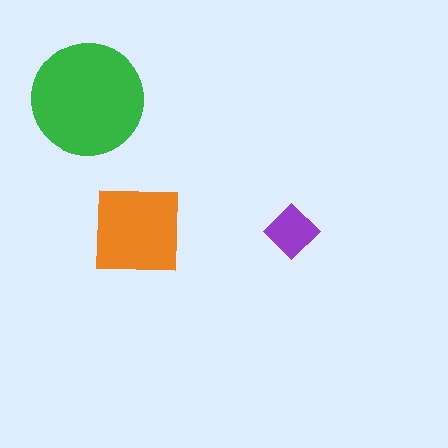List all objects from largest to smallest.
The green circle, the orange square, the purple diamond.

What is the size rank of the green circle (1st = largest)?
1st.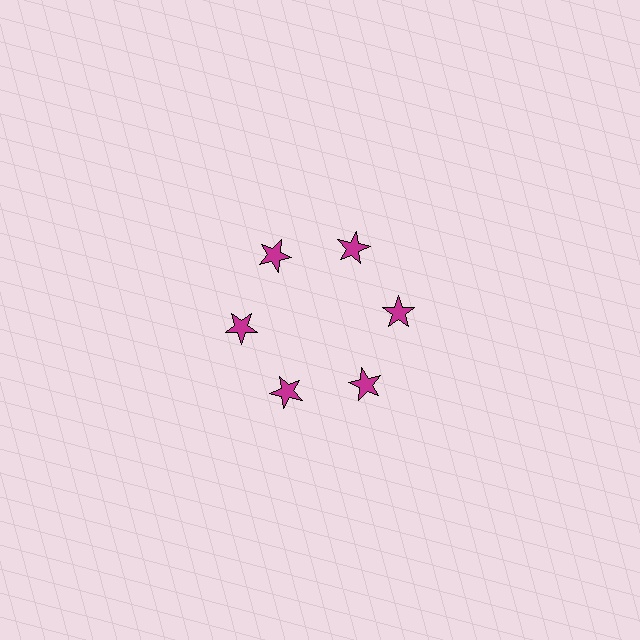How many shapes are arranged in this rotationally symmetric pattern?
There are 6 shapes, arranged in 6 groups of 1.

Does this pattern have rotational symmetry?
Yes, this pattern has 6-fold rotational symmetry. It looks the same after rotating 60 degrees around the center.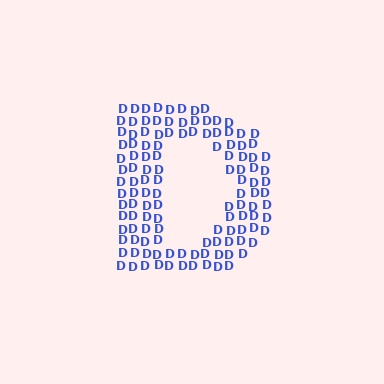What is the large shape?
The large shape is the letter D.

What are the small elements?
The small elements are letter D's.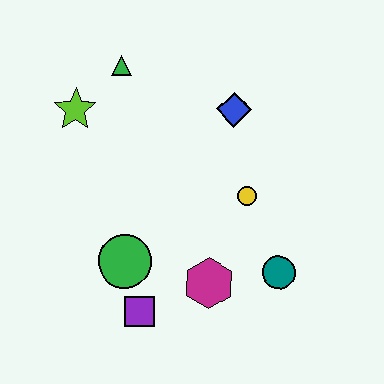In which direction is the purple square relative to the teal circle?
The purple square is to the left of the teal circle.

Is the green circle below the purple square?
No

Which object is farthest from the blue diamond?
The purple square is farthest from the blue diamond.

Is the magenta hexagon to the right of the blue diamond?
No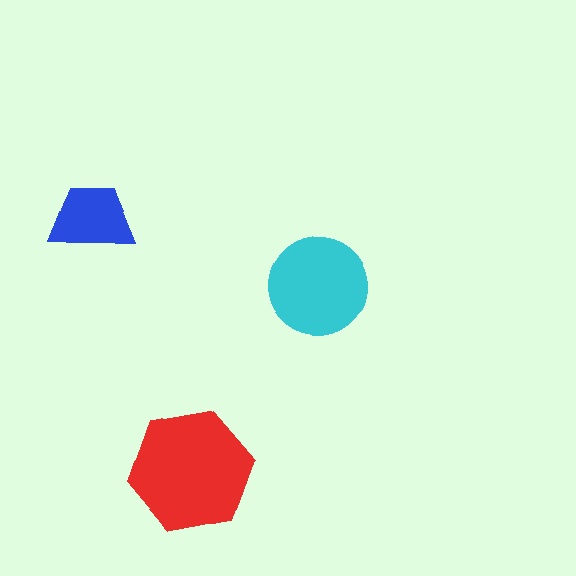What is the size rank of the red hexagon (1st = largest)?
1st.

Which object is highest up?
The blue trapezoid is topmost.